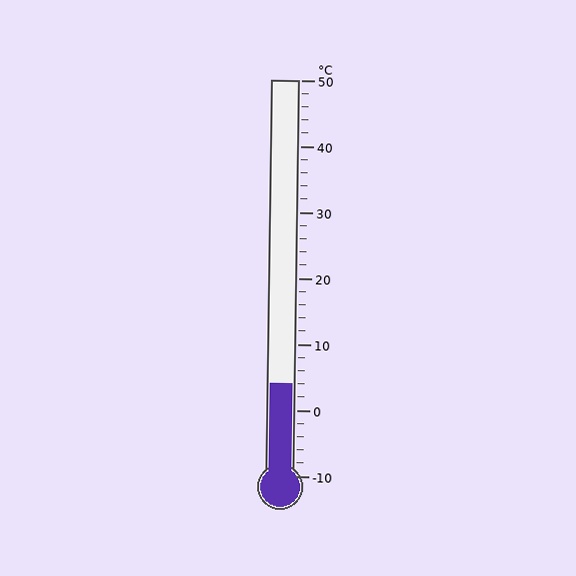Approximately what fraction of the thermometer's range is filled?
The thermometer is filled to approximately 25% of its range.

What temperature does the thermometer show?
The thermometer shows approximately 4°C.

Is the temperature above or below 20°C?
The temperature is below 20°C.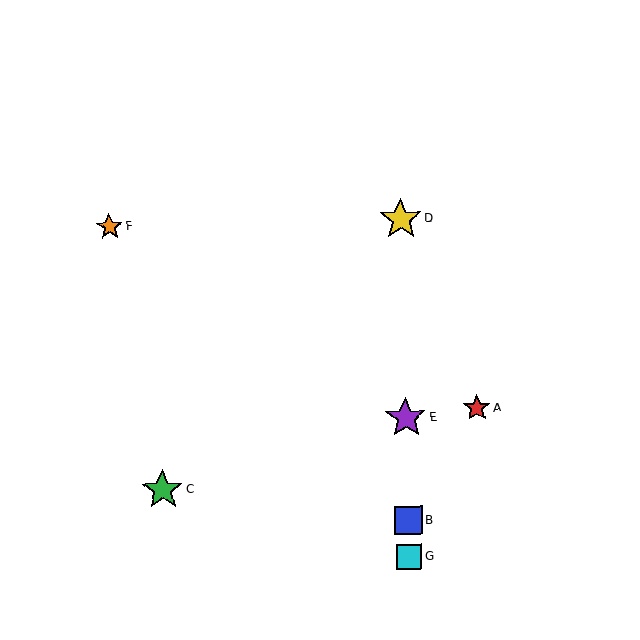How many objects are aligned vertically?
4 objects (B, D, E, G) are aligned vertically.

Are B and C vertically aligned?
No, B is at x≈408 and C is at x≈163.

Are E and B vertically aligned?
Yes, both are at x≈406.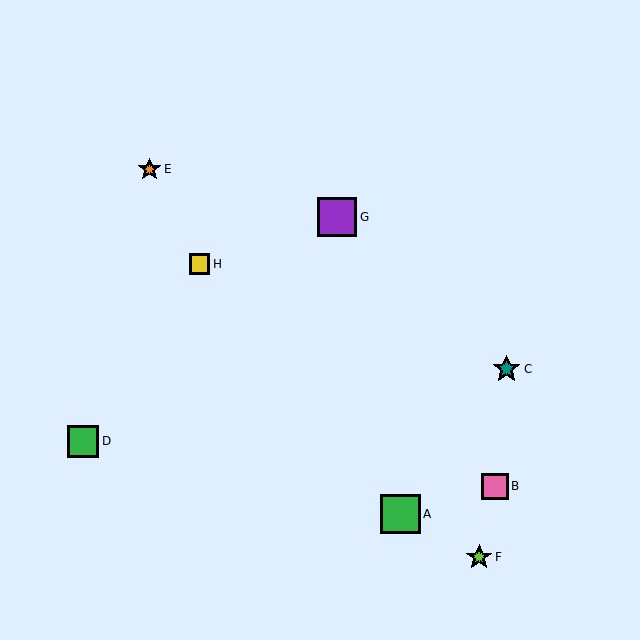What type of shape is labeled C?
Shape C is a teal star.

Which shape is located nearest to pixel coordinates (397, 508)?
The green square (labeled A) at (400, 514) is nearest to that location.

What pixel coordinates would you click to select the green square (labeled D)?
Click at (83, 441) to select the green square D.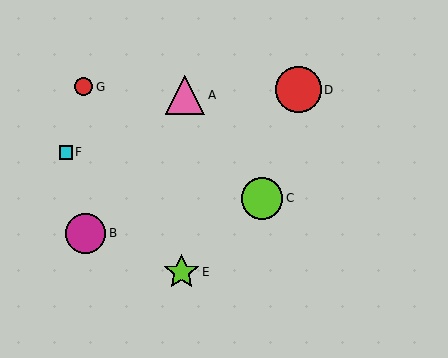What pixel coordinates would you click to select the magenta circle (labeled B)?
Click at (86, 233) to select the magenta circle B.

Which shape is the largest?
The red circle (labeled D) is the largest.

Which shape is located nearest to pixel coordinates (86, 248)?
The magenta circle (labeled B) at (86, 233) is nearest to that location.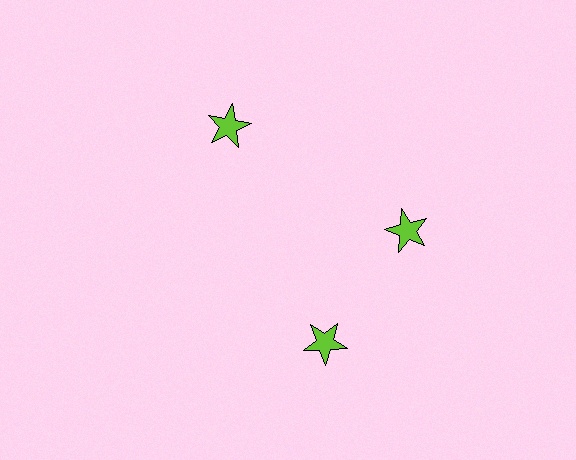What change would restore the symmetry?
The symmetry would be restored by rotating it back into even spacing with its neighbors so that all 3 stars sit at equal angles and equal distance from the center.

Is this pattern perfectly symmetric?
No. The 3 lime stars are arranged in a ring, but one element near the 7 o'clock position is rotated out of alignment along the ring, breaking the 3-fold rotational symmetry.